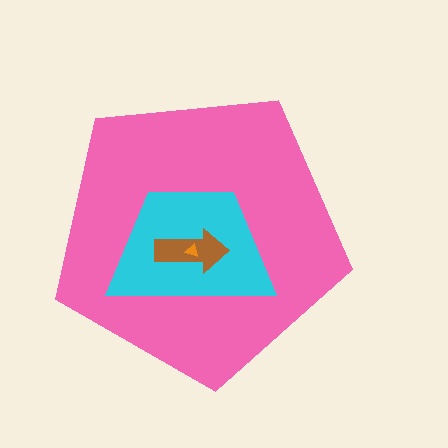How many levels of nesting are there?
4.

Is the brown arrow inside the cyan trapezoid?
Yes.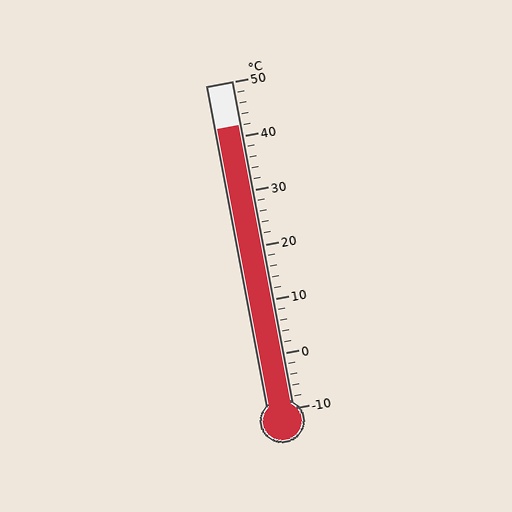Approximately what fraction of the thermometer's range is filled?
The thermometer is filled to approximately 85% of its range.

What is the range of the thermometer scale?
The thermometer scale ranges from -10°C to 50°C.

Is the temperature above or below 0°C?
The temperature is above 0°C.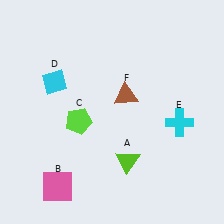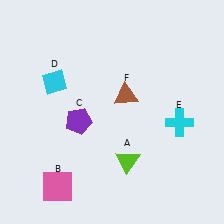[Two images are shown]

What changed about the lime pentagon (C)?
In Image 1, C is lime. In Image 2, it changed to purple.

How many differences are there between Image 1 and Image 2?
There is 1 difference between the two images.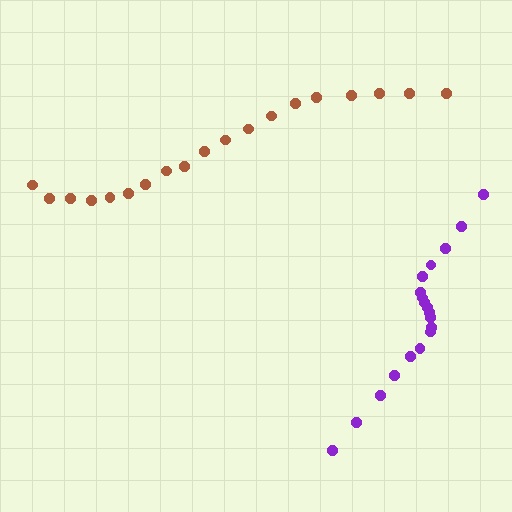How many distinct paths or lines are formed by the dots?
There are 2 distinct paths.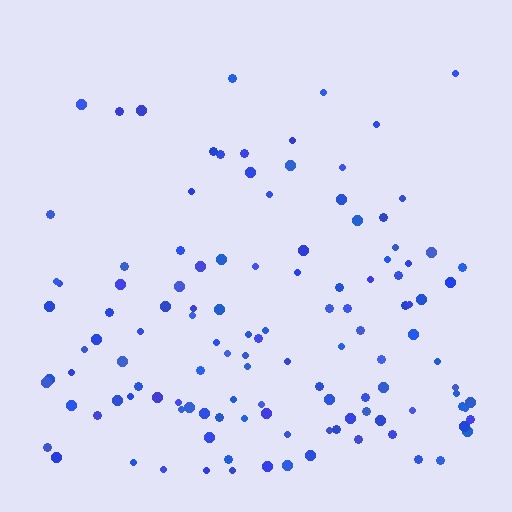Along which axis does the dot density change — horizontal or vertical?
Vertical.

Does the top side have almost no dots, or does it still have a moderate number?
Still a moderate number, just noticeably fewer than the bottom.